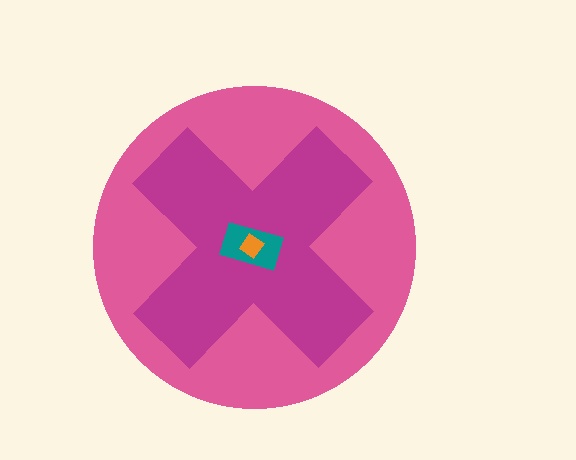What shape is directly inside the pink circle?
The magenta cross.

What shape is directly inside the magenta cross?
The teal rectangle.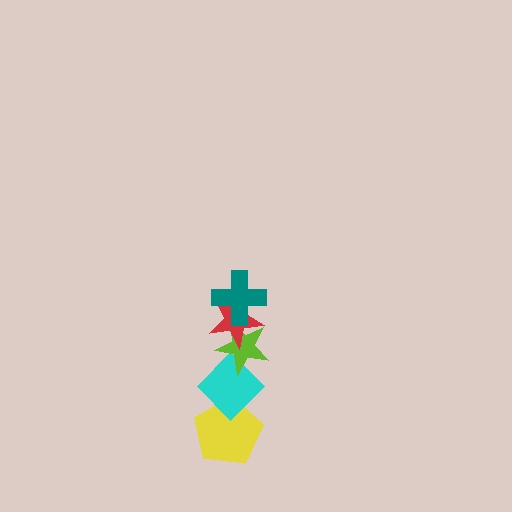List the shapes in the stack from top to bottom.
From top to bottom: the teal cross, the red star, the lime star, the cyan diamond, the yellow pentagon.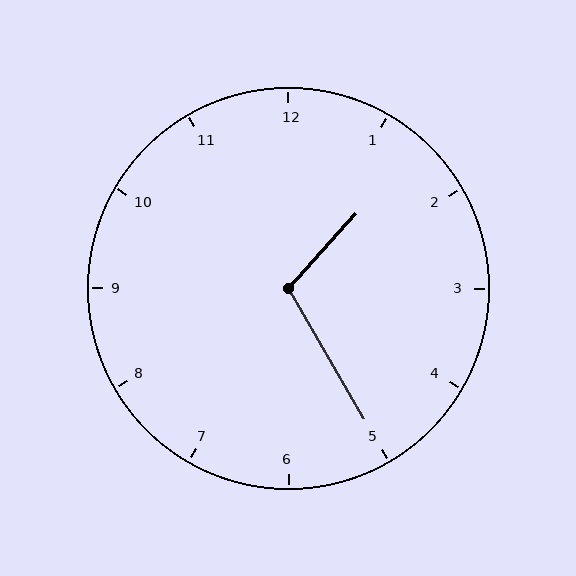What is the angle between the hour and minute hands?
Approximately 108 degrees.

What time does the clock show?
1:25.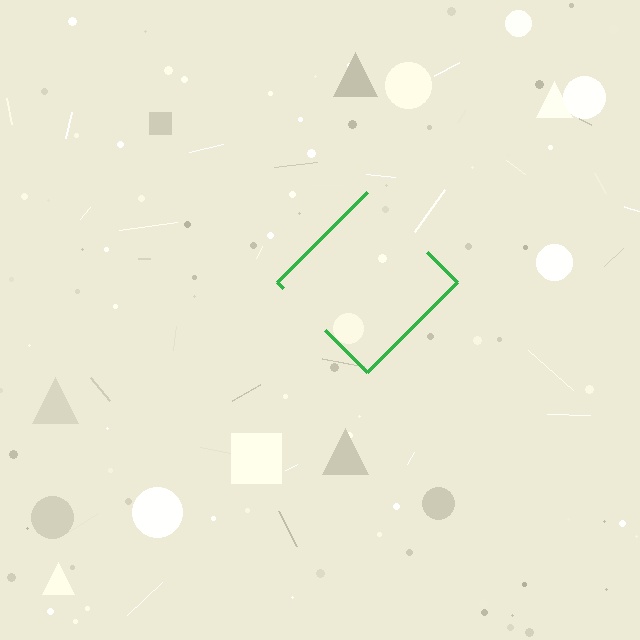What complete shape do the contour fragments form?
The contour fragments form a diamond.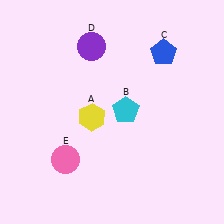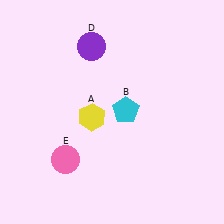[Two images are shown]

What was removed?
The blue pentagon (C) was removed in Image 2.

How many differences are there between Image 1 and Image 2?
There is 1 difference between the two images.